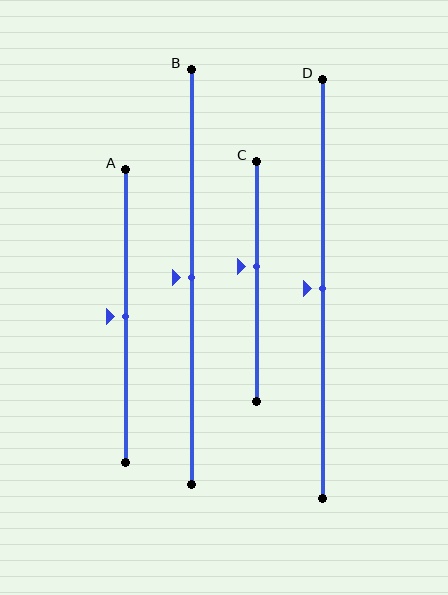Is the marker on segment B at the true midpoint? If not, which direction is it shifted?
Yes, the marker on segment B is at the true midpoint.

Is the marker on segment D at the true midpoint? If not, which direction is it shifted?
Yes, the marker on segment D is at the true midpoint.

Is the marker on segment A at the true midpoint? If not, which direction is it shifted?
Yes, the marker on segment A is at the true midpoint.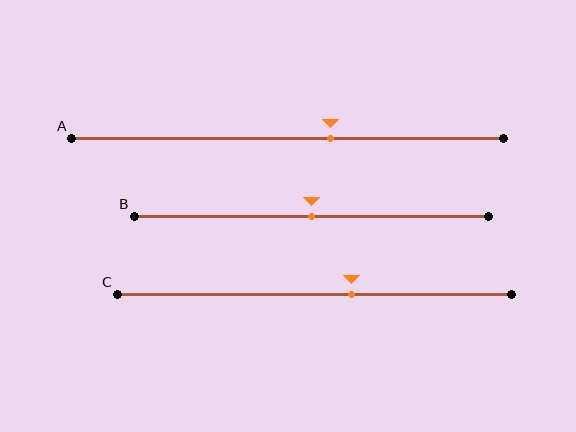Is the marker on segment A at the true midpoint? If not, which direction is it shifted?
No, the marker on segment A is shifted to the right by about 10% of the segment length.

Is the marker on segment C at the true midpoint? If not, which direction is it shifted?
No, the marker on segment C is shifted to the right by about 9% of the segment length.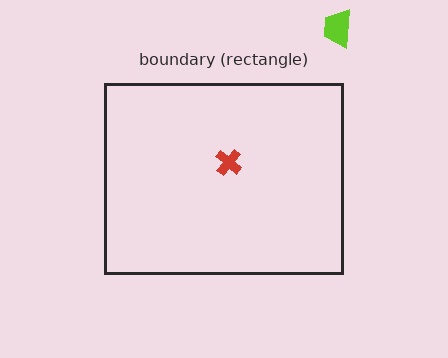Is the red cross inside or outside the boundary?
Inside.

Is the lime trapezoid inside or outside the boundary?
Outside.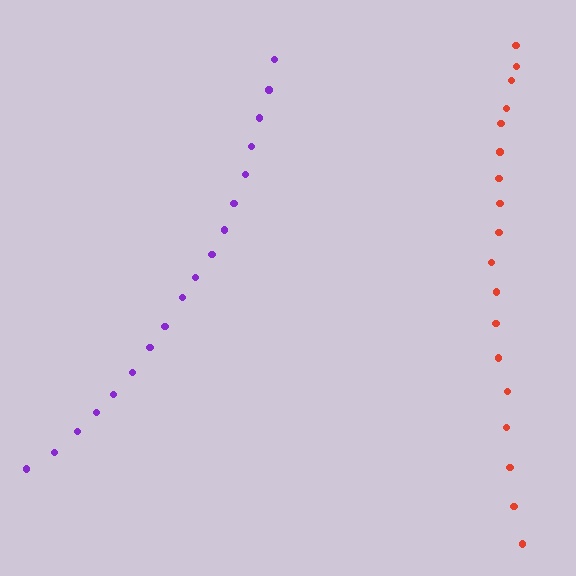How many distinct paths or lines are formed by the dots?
There are 2 distinct paths.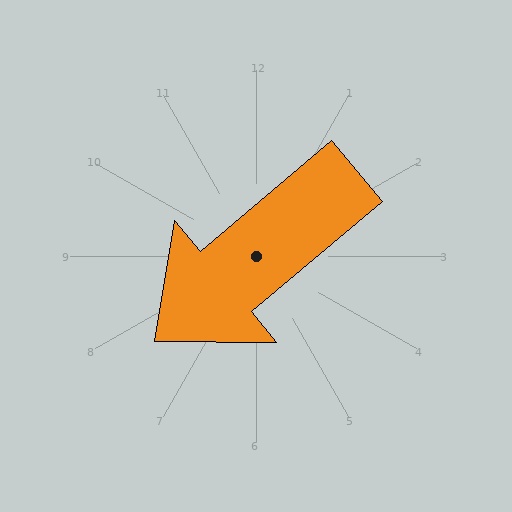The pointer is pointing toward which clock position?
Roughly 8 o'clock.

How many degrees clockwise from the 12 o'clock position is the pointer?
Approximately 230 degrees.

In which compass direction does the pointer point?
Southwest.